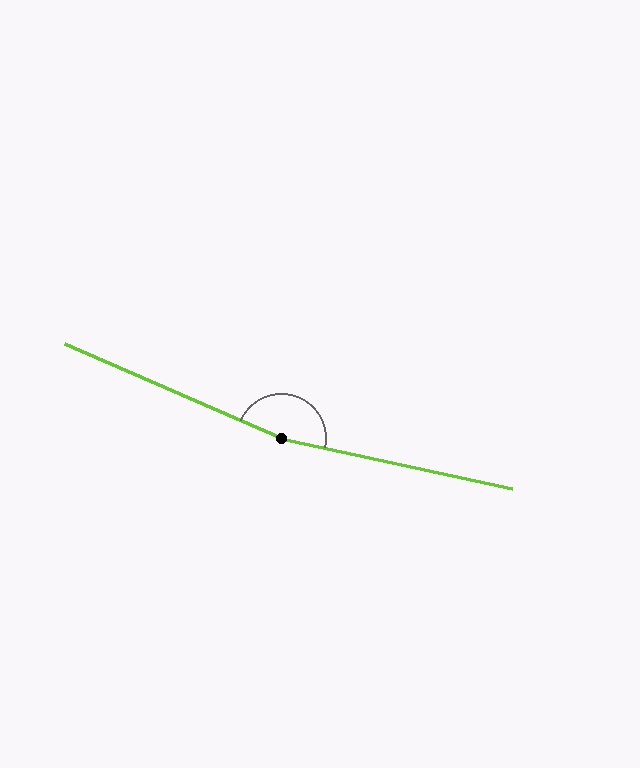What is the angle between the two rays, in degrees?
Approximately 169 degrees.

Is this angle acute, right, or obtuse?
It is obtuse.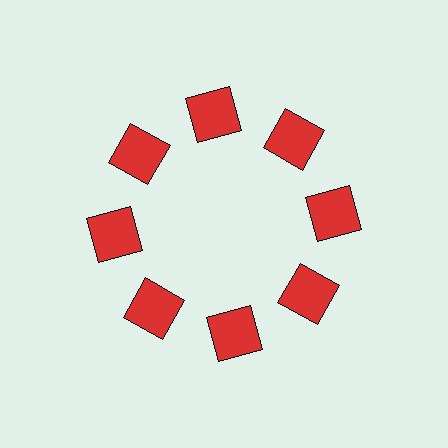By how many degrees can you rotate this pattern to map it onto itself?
The pattern maps onto itself every 45 degrees of rotation.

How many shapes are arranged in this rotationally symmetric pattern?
There are 8 shapes, arranged in 8 groups of 1.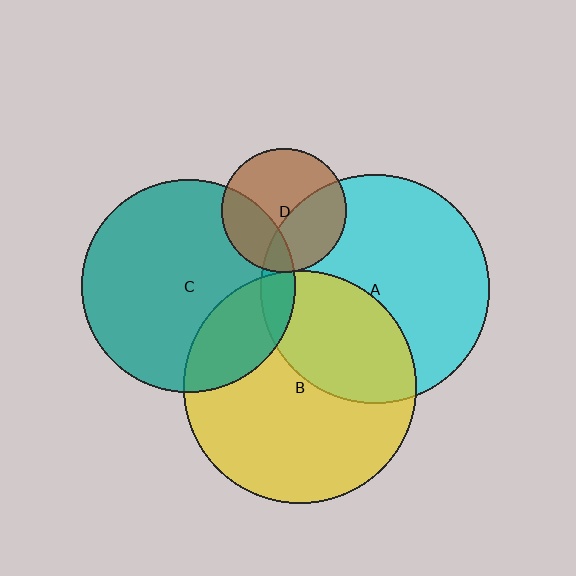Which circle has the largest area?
Circle B (yellow).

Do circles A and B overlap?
Yes.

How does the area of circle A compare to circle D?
Approximately 3.4 times.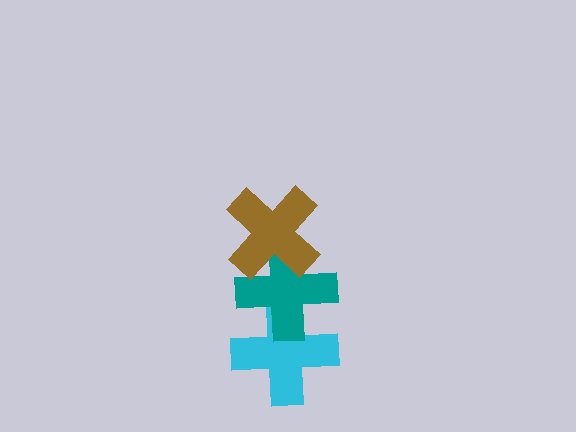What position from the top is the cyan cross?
The cyan cross is 3rd from the top.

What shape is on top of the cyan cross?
The teal cross is on top of the cyan cross.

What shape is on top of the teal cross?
The brown cross is on top of the teal cross.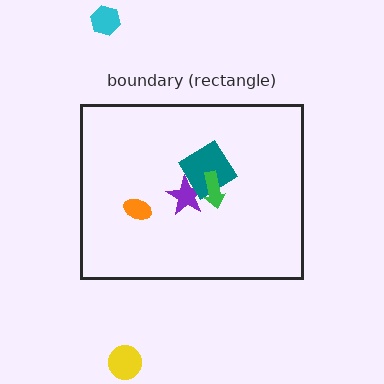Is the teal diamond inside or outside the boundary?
Inside.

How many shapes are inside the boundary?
4 inside, 2 outside.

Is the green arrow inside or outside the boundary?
Inside.